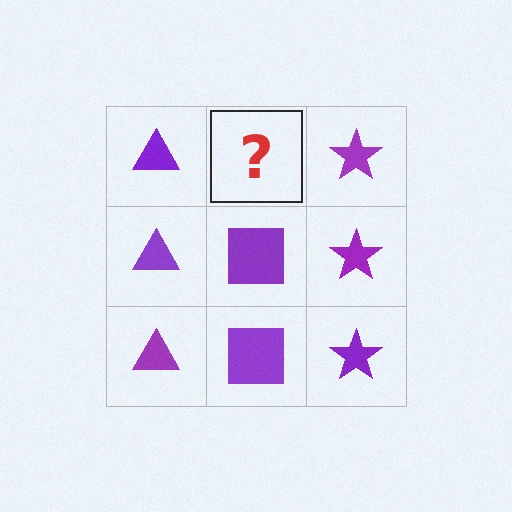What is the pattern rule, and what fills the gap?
The rule is that each column has a consistent shape. The gap should be filled with a purple square.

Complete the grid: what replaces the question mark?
The question mark should be replaced with a purple square.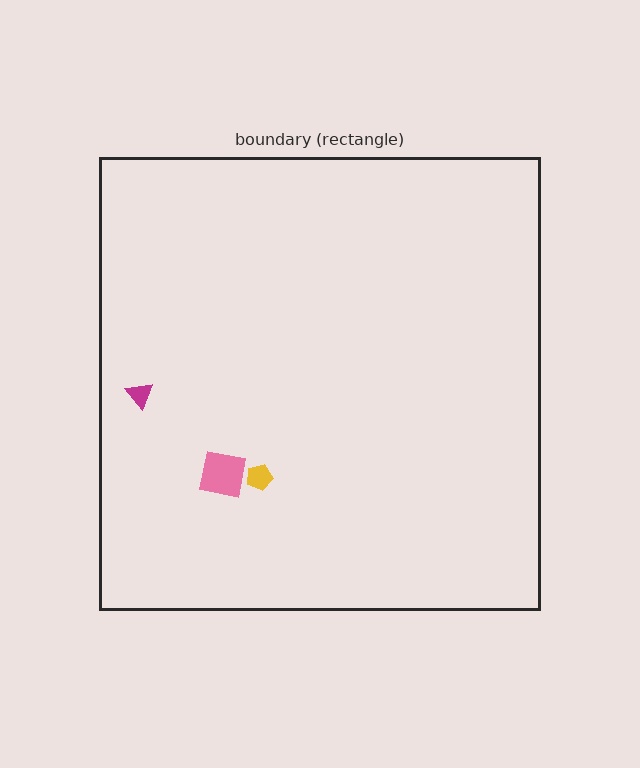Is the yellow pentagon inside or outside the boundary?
Inside.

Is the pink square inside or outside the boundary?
Inside.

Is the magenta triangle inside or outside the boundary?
Inside.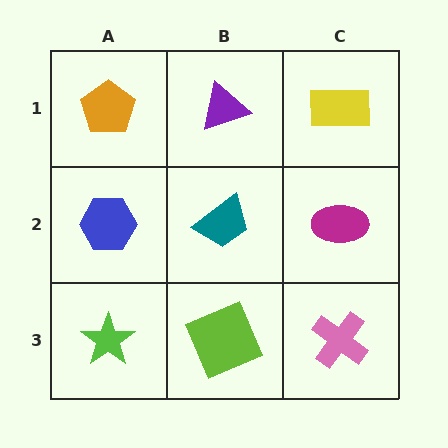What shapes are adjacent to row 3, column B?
A teal trapezoid (row 2, column B), a lime star (row 3, column A), a pink cross (row 3, column C).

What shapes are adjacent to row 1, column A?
A blue hexagon (row 2, column A), a purple triangle (row 1, column B).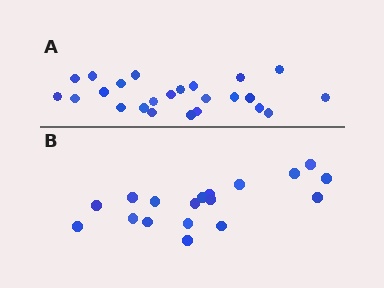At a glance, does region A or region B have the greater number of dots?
Region A (the top region) has more dots.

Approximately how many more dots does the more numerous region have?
Region A has about 6 more dots than region B.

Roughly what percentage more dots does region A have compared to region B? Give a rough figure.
About 35% more.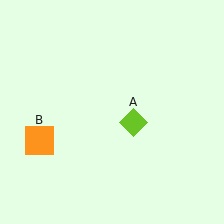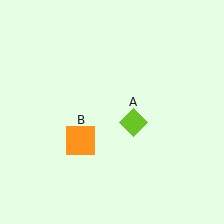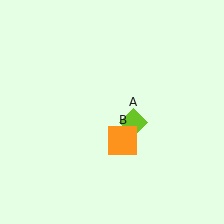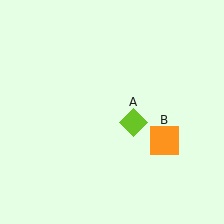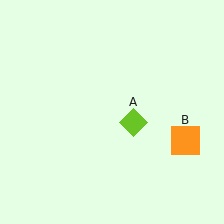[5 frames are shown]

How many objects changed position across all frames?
1 object changed position: orange square (object B).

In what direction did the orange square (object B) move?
The orange square (object B) moved right.